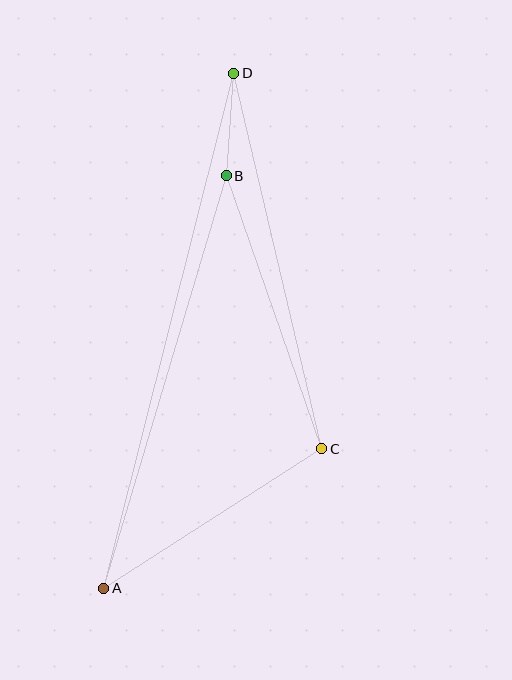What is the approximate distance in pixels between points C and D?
The distance between C and D is approximately 386 pixels.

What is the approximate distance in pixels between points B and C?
The distance between B and C is approximately 289 pixels.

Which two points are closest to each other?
Points B and D are closest to each other.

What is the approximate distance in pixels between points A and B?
The distance between A and B is approximately 430 pixels.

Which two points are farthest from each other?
Points A and D are farthest from each other.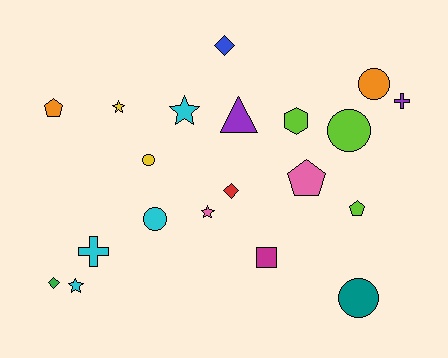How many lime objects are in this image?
There are 3 lime objects.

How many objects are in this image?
There are 20 objects.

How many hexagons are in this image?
There is 1 hexagon.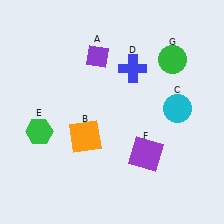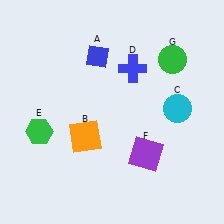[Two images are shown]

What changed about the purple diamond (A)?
In Image 1, A is purple. In Image 2, it changed to blue.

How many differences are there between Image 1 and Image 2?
There is 1 difference between the two images.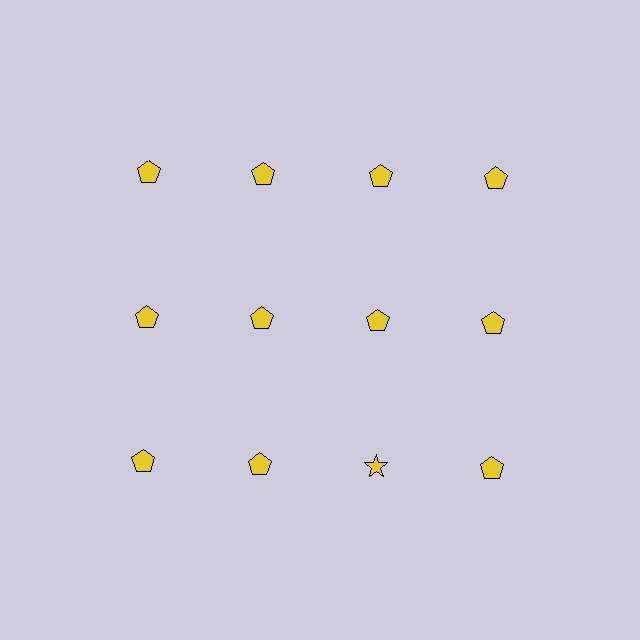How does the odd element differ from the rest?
It has a different shape: star instead of pentagon.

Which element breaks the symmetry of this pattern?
The yellow star in the third row, center column breaks the symmetry. All other shapes are yellow pentagons.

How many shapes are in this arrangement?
There are 12 shapes arranged in a grid pattern.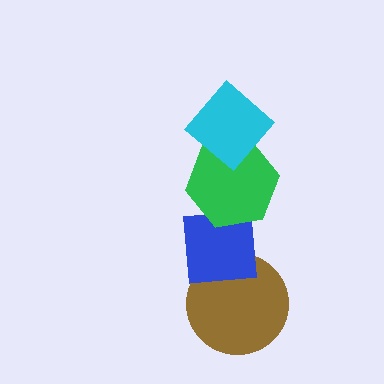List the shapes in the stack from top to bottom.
From top to bottom: the cyan diamond, the green hexagon, the blue square, the brown circle.